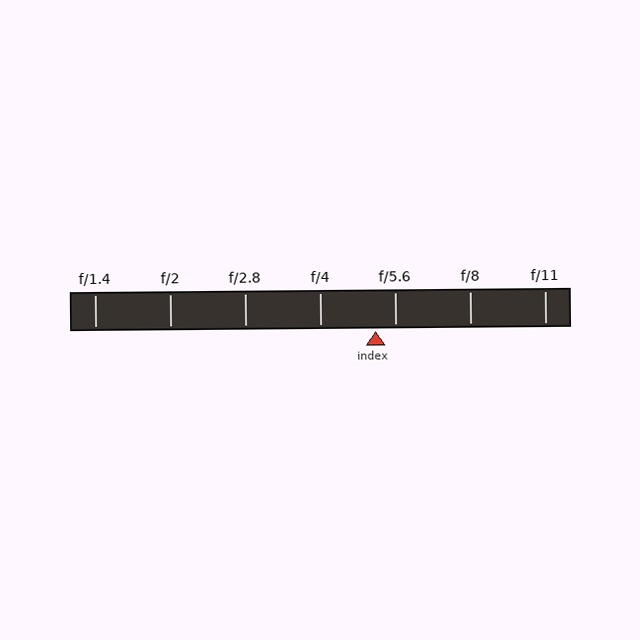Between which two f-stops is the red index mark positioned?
The index mark is between f/4 and f/5.6.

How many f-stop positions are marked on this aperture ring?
There are 7 f-stop positions marked.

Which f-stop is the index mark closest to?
The index mark is closest to f/5.6.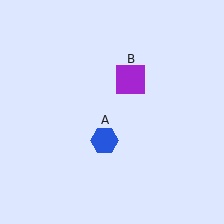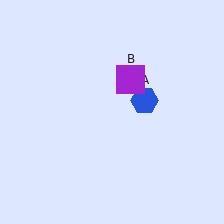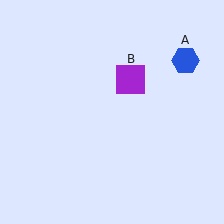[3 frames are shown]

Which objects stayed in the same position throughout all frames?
Purple square (object B) remained stationary.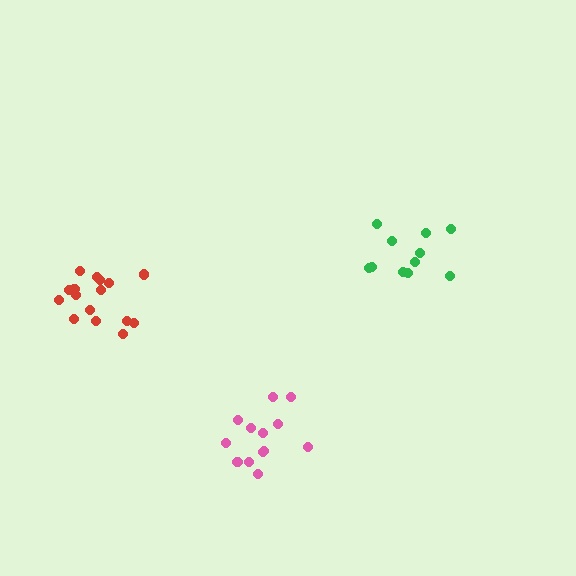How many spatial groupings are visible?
There are 3 spatial groupings.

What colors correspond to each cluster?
The clusters are colored: green, pink, red.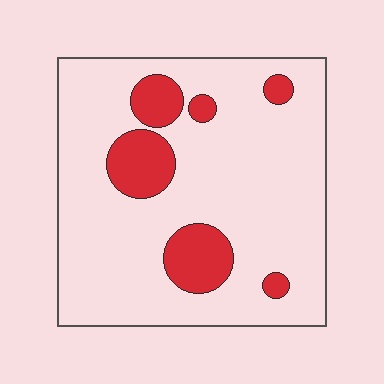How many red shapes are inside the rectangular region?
6.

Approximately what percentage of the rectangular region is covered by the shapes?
Approximately 15%.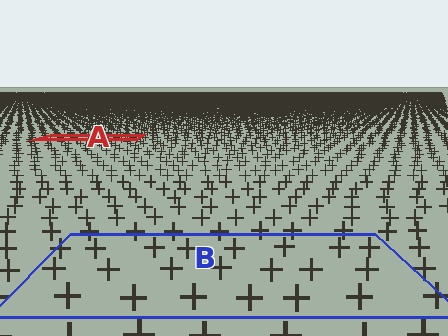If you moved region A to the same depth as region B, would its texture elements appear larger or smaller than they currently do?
They would appear larger. At a closer depth, the same texture elements are projected at a bigger on-screen size.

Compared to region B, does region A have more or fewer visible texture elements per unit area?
Region A has more texture elements per unit area — they are packed more densely because it is farther away.